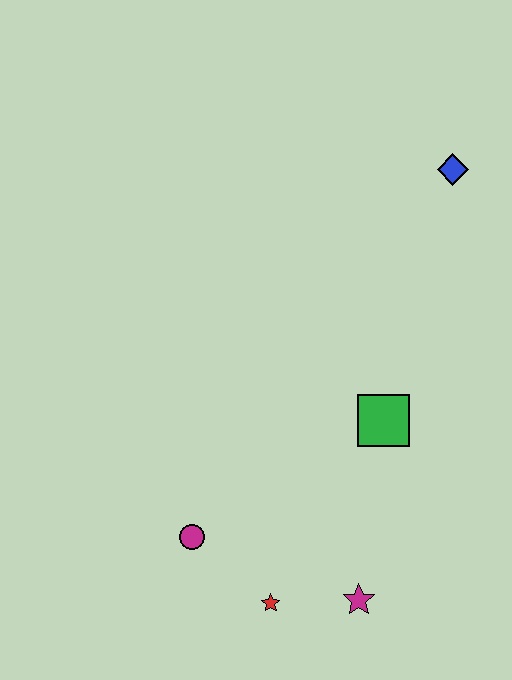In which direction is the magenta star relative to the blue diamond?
The magenta star is below the blue diamond.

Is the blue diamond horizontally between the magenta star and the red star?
No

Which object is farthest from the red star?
The blue diamond is farthest from the red star.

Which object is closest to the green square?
The magenta star is closest to the green square.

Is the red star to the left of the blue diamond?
Yes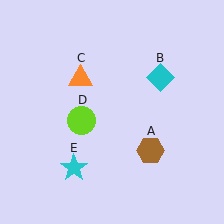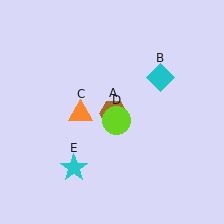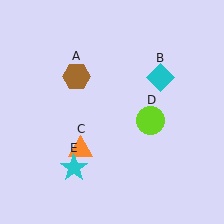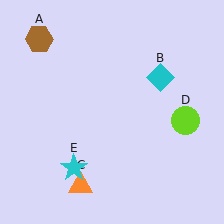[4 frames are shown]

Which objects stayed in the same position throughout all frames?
Cyan diamond (object B) and cyan star (object E) remained stationary.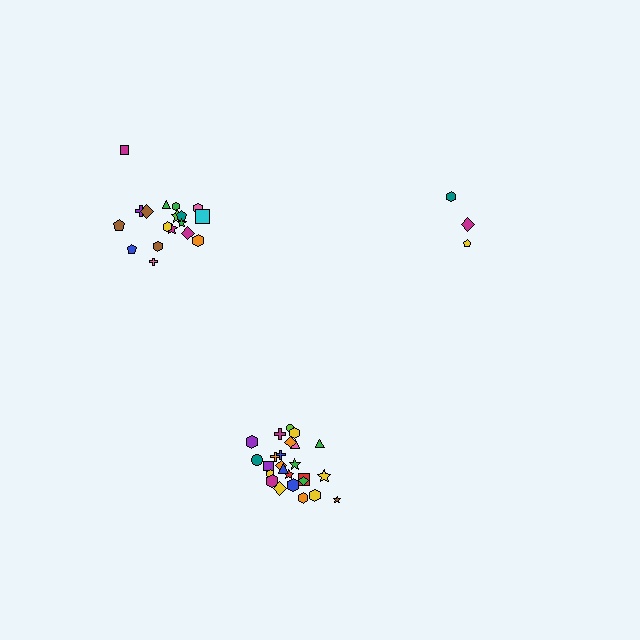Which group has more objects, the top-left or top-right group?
The top-left group.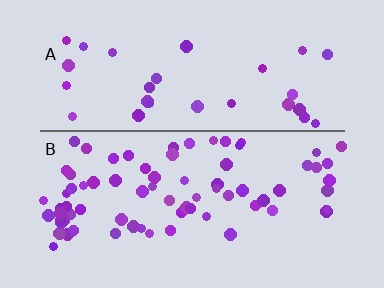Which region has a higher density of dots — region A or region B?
B (the bottom).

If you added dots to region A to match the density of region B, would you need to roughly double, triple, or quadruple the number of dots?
Approximately double.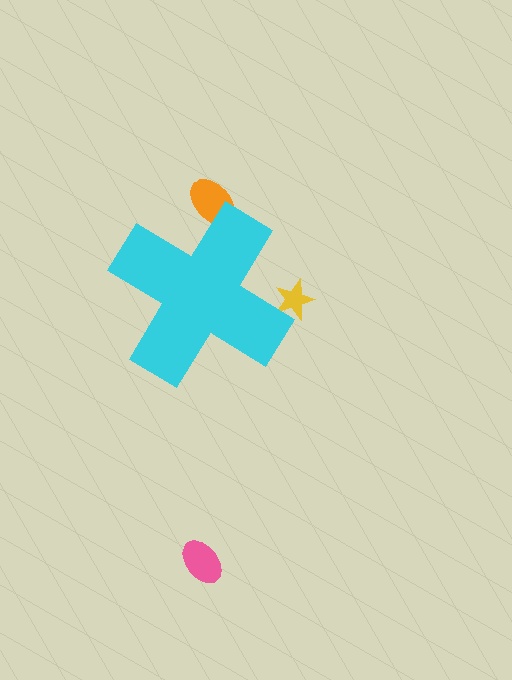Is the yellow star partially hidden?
Yes, the yellow star is partially hidden behind the cyan cross.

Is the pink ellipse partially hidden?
No, the pink ellipse is fully visible.